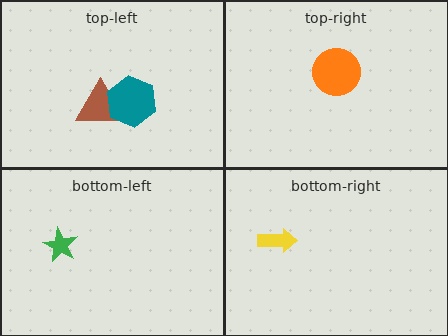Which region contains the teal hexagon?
The top-left region.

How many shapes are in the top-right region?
1.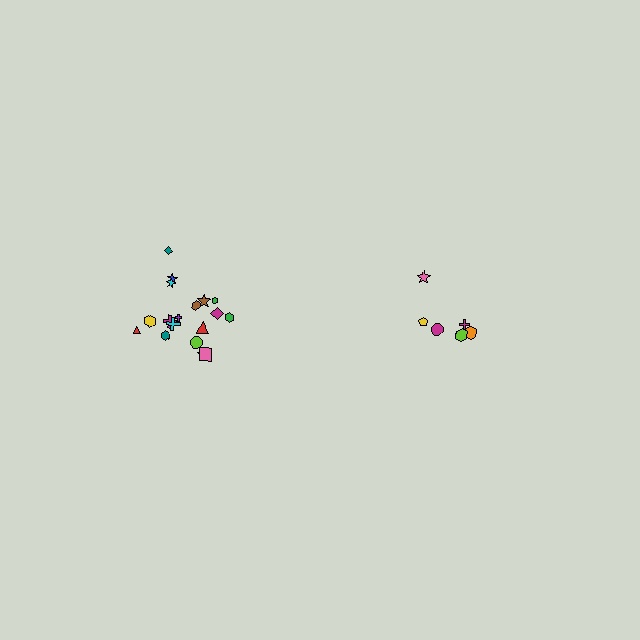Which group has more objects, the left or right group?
The left group.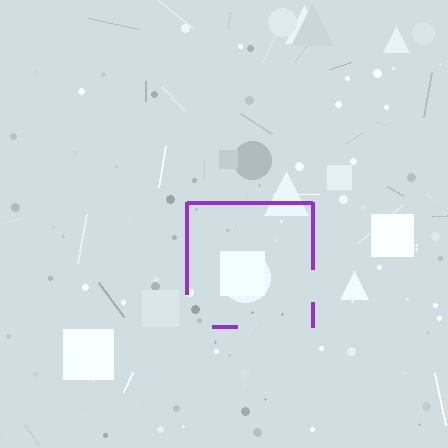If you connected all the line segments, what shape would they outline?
They would outline a square.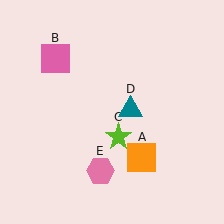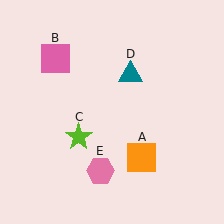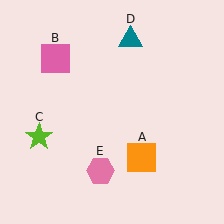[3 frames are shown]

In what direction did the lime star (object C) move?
The lime star (object C) moved left.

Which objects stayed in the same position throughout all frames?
Orange square (object A) and pink square (object B) and pink hexagon (object E) remained stationary.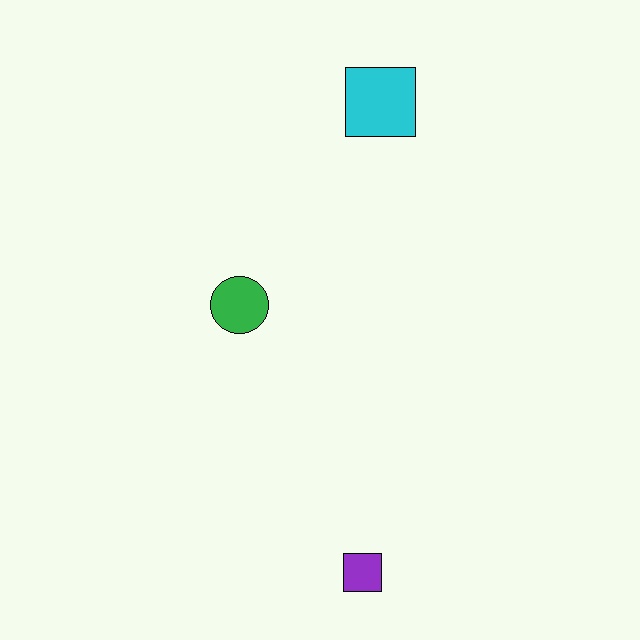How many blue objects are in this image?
There are no blue objects.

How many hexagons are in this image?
There are no hexagons.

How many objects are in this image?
There are 3 objects.